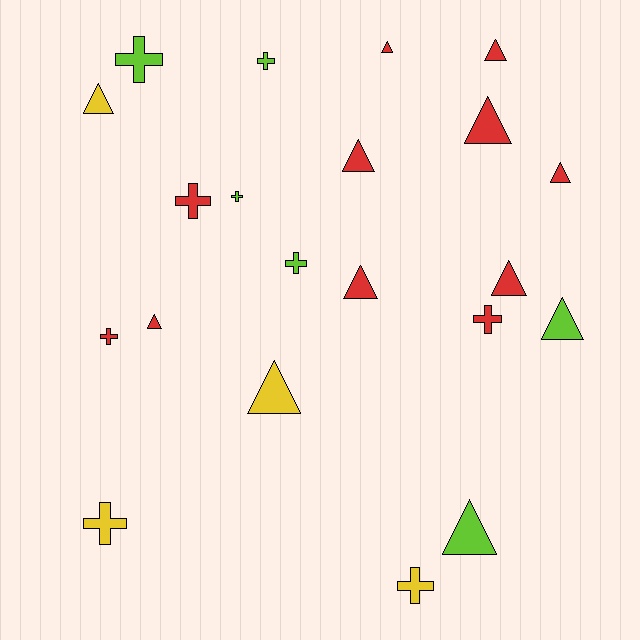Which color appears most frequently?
Red, with 11 objects.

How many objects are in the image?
There are 21 objects.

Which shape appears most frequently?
Triangle, with 12 objects.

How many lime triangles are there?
There are 2 lime triangles.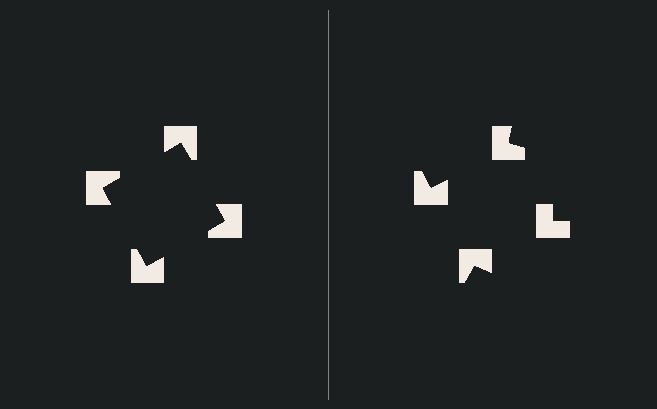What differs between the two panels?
The notched squares are positioned identically on both sides; only the wedge orientations differ. On the left they align to a square; on the right they are misaligned.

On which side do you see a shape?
An illusory square appears on the left side. On the right side the wedge cuts are rotated, so no coherent shape forms.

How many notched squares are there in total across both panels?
8 — 4 on each side.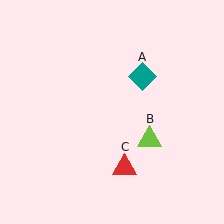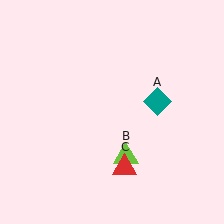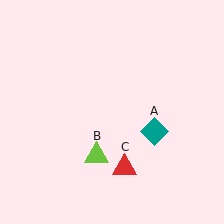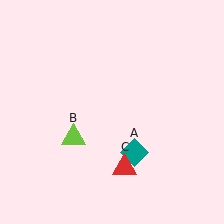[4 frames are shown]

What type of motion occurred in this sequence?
The teal diamond (object A), lime triangle (object B) rotated clockwise around the center of the scene.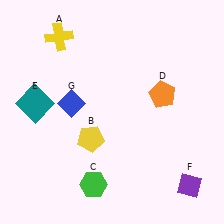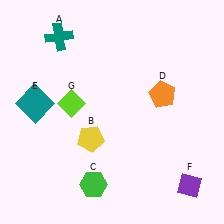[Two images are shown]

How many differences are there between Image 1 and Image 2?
There are 2 differences between the two images.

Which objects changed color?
A changed from yellow to teal. G changed from blue to lime.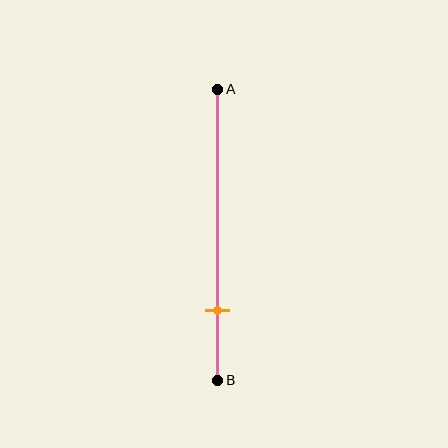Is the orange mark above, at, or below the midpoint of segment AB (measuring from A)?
The orange mark is below the midpoint of segment AB.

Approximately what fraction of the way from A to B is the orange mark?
The orange mark is approximately 75% of the way from A to B.